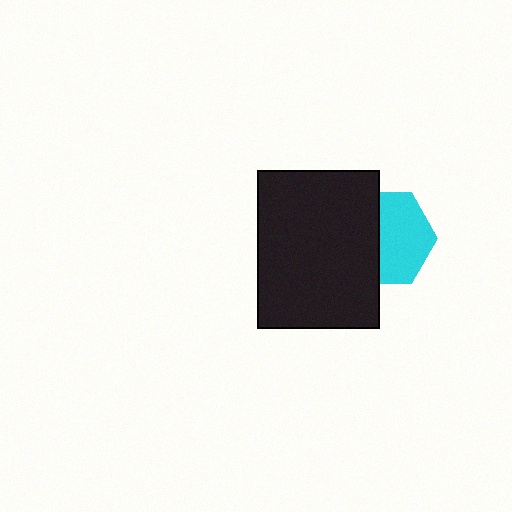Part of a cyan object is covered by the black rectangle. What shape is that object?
It is a hexagon.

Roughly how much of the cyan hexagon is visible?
About half of it is visible (roughly 57%).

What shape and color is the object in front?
The object in front is a black rectangle.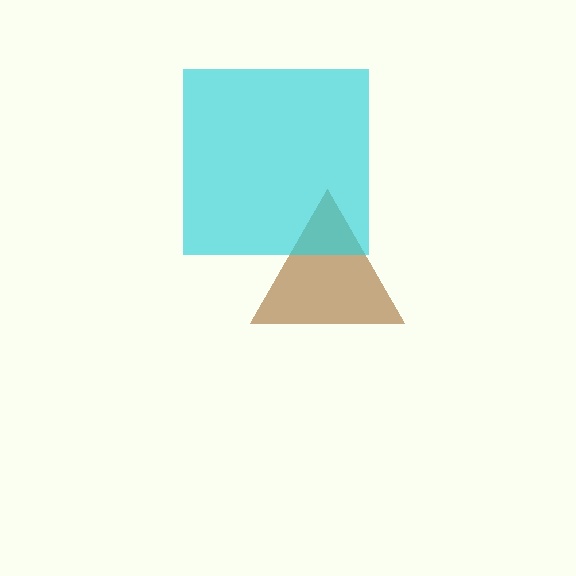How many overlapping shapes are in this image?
There are 2 overlapping shapes in the image.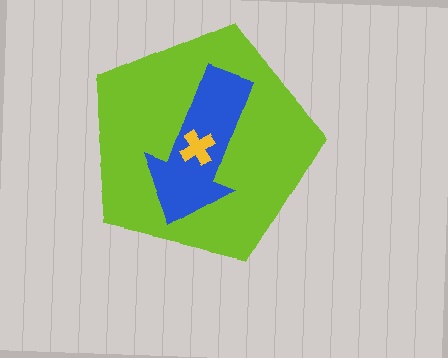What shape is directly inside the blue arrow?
The yellow cross.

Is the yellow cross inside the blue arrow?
Yes.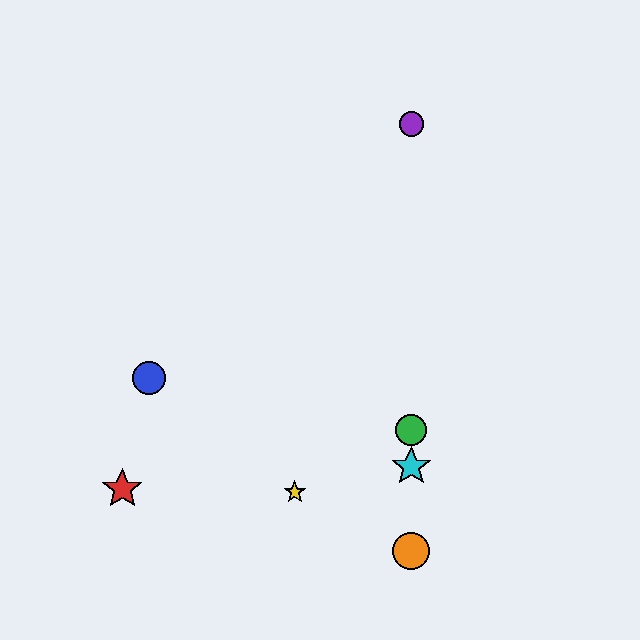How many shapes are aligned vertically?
4 shapes (the green circle, the purple circle, the orange circle, the cyan star) are aligned vertically.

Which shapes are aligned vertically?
The green circle, the purple circle, the orange circle, the cyan star are aligned vertically.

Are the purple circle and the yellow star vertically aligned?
No, the purple circle is at x≈411 and the yellow star is at x≈295.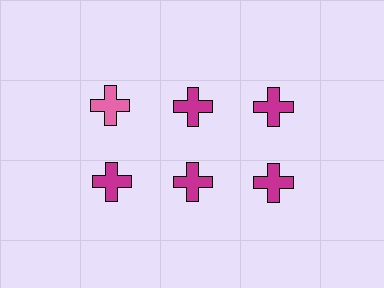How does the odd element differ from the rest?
It has a different color: pink instead of magenta.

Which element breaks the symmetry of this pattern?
The pink cross in the top row, leftmost column breaks the symmetry. All other shapes are magenta crosses.